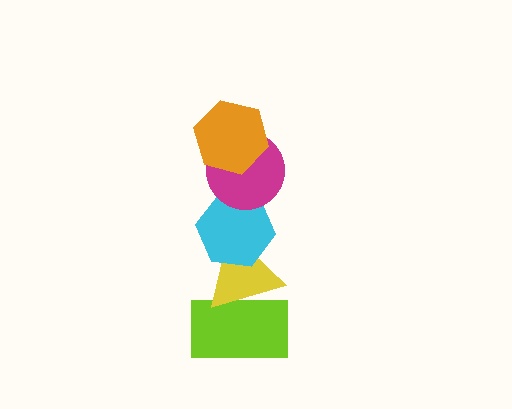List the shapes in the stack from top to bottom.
From top to bottom: the orange hexagon, the magenta circle, the cyan hexagon, the yellow triangle, the lime rectangle.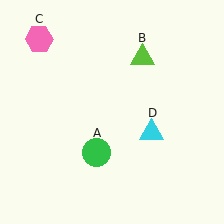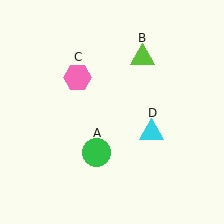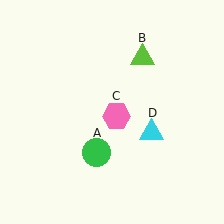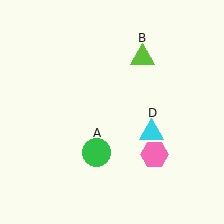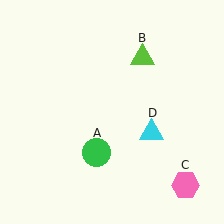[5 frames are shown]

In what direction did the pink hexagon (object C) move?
The pink hexagon (object C) moved down and to the right.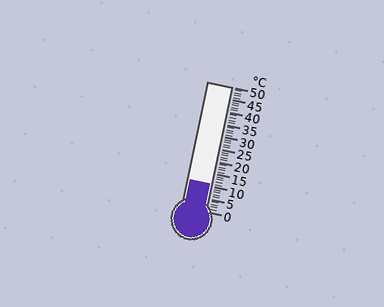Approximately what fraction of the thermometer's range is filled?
The thermometer is filled to approximately 20% of its range.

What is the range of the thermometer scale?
The thermometer scale ranges from 0°C to 50°C.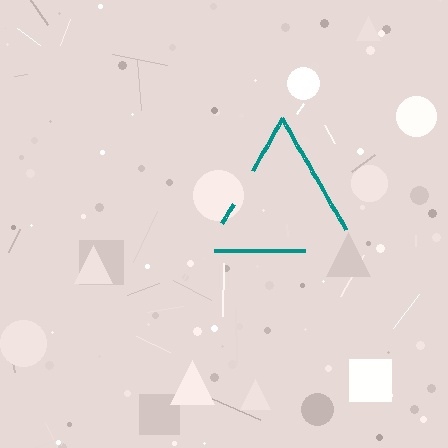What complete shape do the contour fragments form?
The contour fragments form a triangle.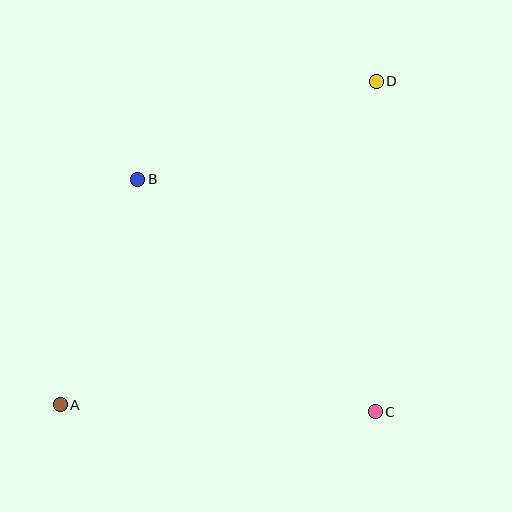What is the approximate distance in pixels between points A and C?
The distance between A and C is approximately 315 pixels.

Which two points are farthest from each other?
Points A and D are farthest from each other.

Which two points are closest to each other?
Points A and B are closest to each other.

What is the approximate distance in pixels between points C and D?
The distance between C and D is approximately 330 pixels.